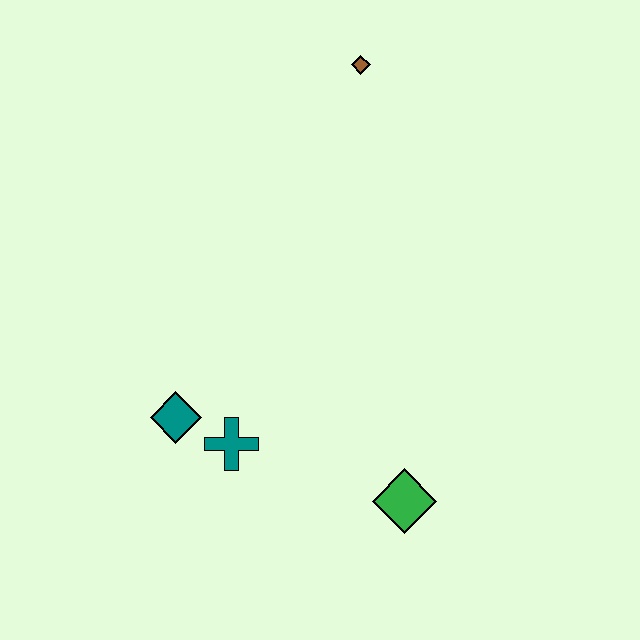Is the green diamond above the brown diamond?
No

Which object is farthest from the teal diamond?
The brown diamond is farthest from the teal diamond.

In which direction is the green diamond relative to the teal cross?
The green diamond is to the right of the teal cross.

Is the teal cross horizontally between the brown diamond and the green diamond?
No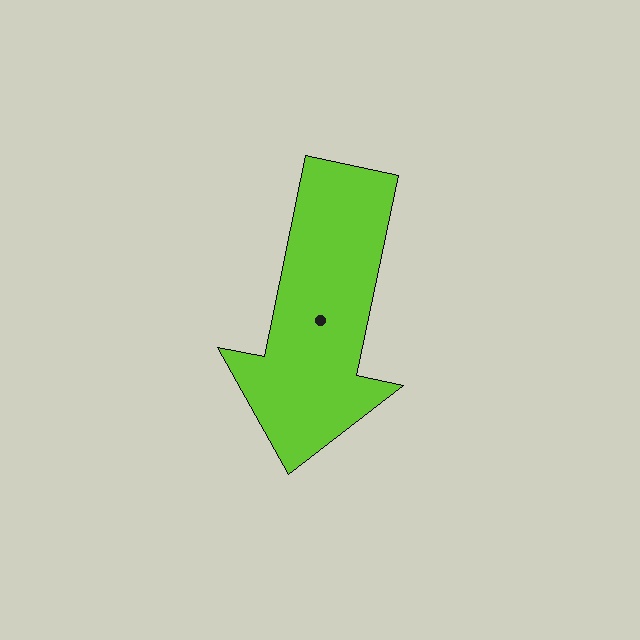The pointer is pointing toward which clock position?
Roughly 6 o'clock.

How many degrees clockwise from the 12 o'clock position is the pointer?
Approximately 192 degrees.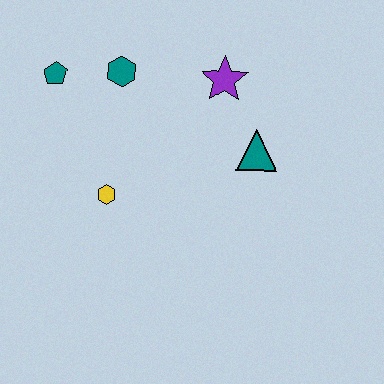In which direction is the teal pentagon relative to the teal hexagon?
The teal pentagon is to the left of the teal hexagon.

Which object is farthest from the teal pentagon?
The teal triangle is farthest from the teal pentagon.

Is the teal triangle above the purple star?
No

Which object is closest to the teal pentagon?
The teal hexagon is closest to the teal pentagon.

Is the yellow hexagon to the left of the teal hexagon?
Yes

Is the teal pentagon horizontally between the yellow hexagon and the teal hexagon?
No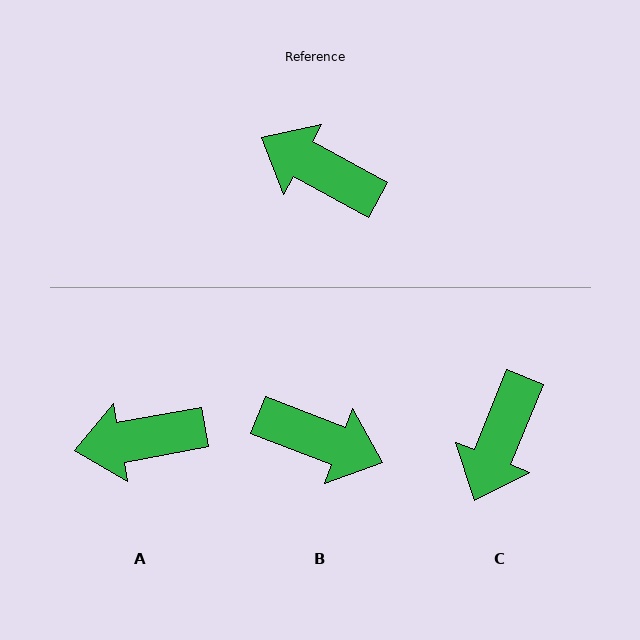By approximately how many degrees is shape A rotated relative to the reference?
Approximately 39 degrees counter-clockwise.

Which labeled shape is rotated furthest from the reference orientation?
B, about 172 degrees away.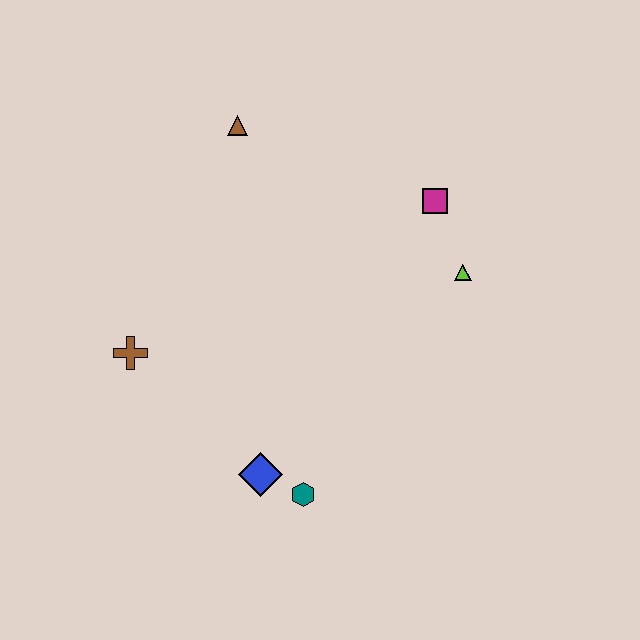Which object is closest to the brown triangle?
The magenta square is closest to the brown triangle.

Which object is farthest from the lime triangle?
The brown cross is farthest from the lime triangle.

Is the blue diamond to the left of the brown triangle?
No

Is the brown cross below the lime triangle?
Yes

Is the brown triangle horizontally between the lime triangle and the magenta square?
No